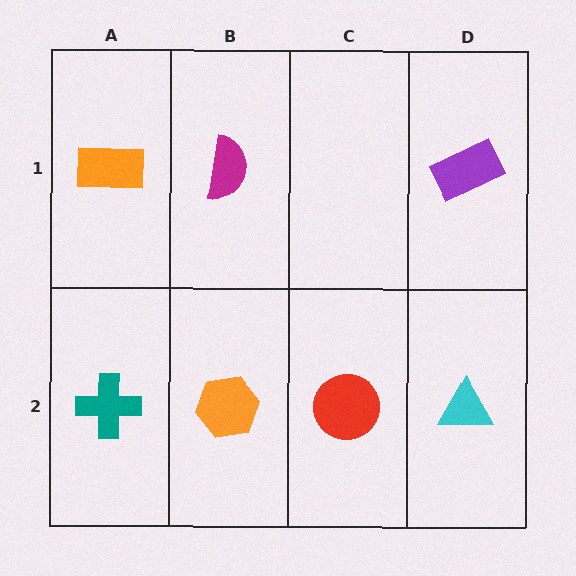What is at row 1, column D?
A purple rectangle.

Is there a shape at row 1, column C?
No, that cell is empty.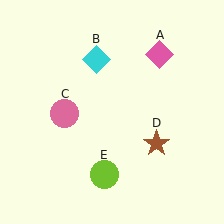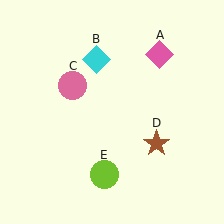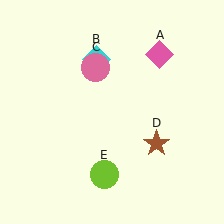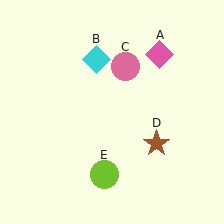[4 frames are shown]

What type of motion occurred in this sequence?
The pink circle (object C) rotated clockwise around the center of the scene.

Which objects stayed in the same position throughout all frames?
Pink diamond (object A) and cyan diamond (object B) and brown star (object D) and lime circle (object E) remained stationary.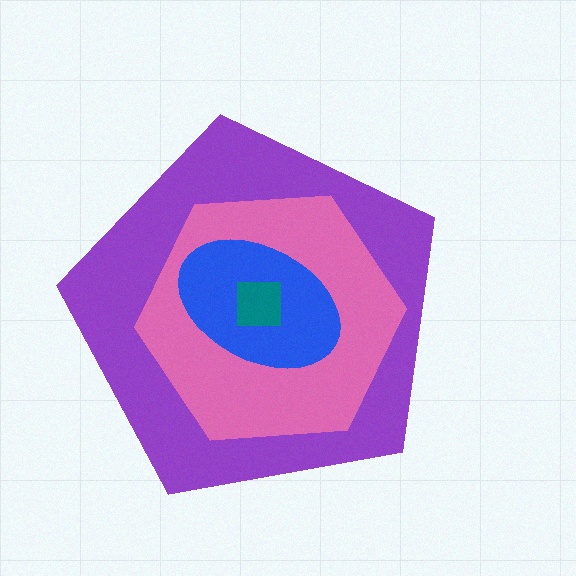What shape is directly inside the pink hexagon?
The blue ellipse.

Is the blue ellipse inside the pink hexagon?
Yes.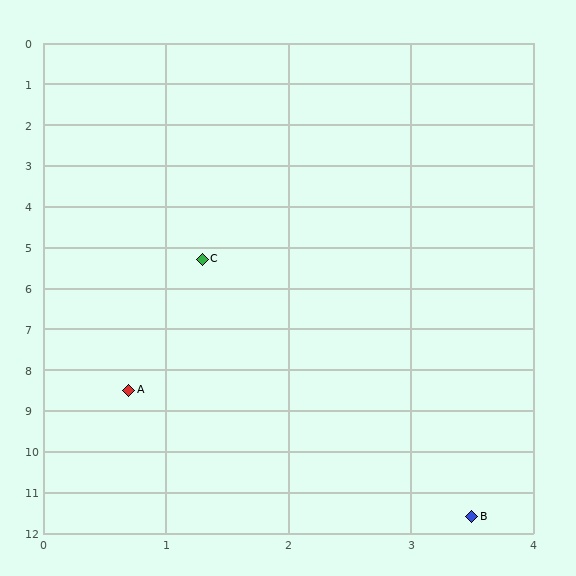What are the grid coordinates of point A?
Point A is at approximately (0.7, 8.5).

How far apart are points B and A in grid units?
Points B and A are about 4.2 grid units apart.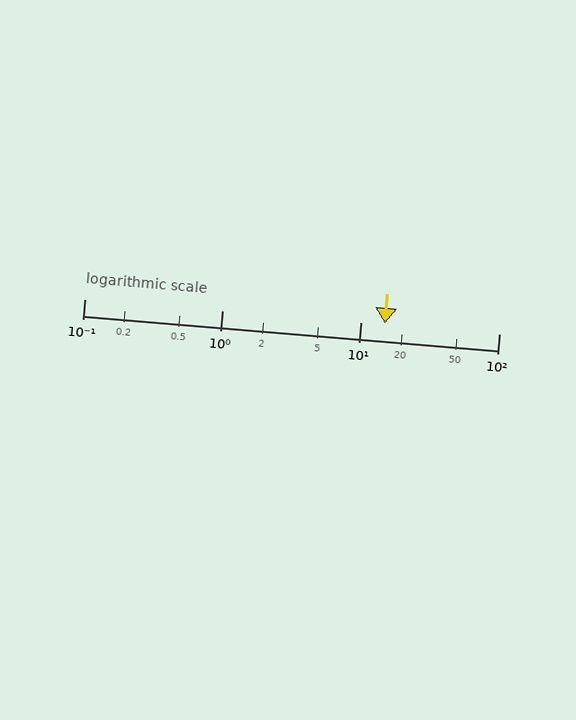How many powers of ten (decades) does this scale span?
The scale spans 3 decades, from 0.1 to 100.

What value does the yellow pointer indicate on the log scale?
The pointer indicates approximately 15.